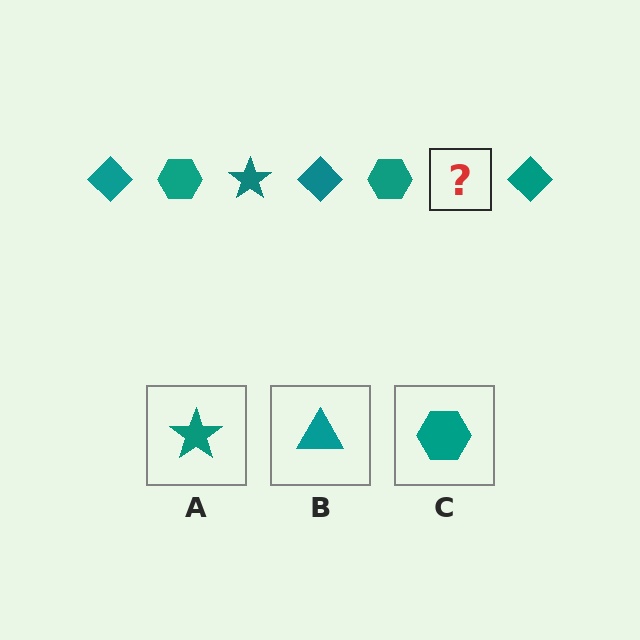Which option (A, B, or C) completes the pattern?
A.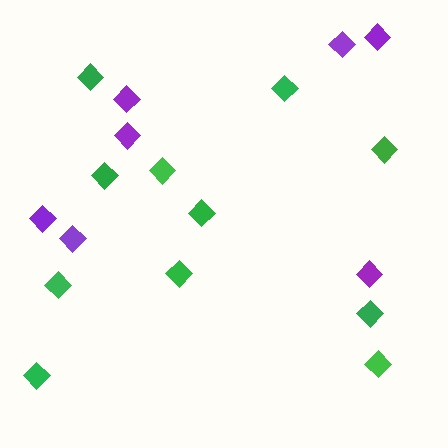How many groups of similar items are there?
There are 2 groups: one group of green diamonds (11) and one group of purple diamonds (7).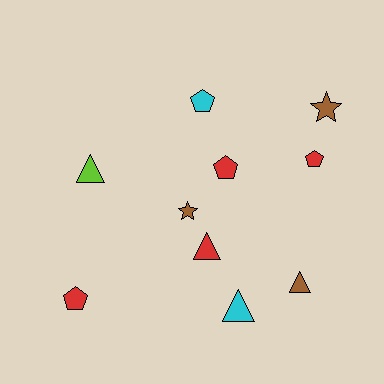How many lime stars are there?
There are no lime stars.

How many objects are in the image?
There are 10 objects.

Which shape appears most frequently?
Pentagon, with 4 objects.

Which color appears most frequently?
Red, with 4 objects.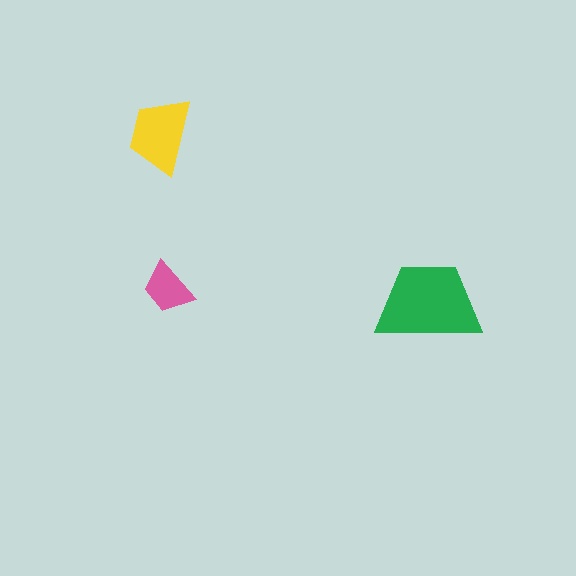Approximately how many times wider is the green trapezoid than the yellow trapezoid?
About 1.5 times wider.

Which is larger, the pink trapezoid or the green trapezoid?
The green one.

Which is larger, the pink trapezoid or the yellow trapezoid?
The yellow one.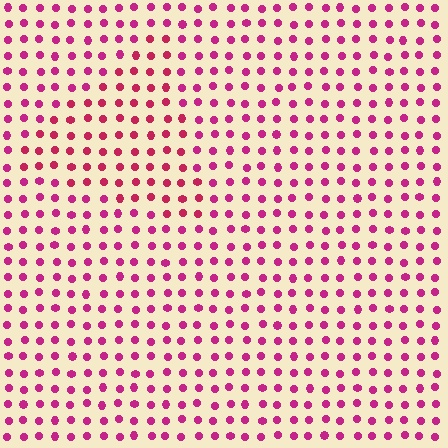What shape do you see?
I see a triangle.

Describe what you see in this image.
The image is filled with small magenta elements in a uniform arrangement. A triangle-shaped region is visible where the elements are tinted to a slightly different hue, forming a subtle color boundary.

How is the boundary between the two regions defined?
The boundary is defined purely by a slight shift in hue (about 18 degrees). Spacing, size, and orientation are identical on both sides.